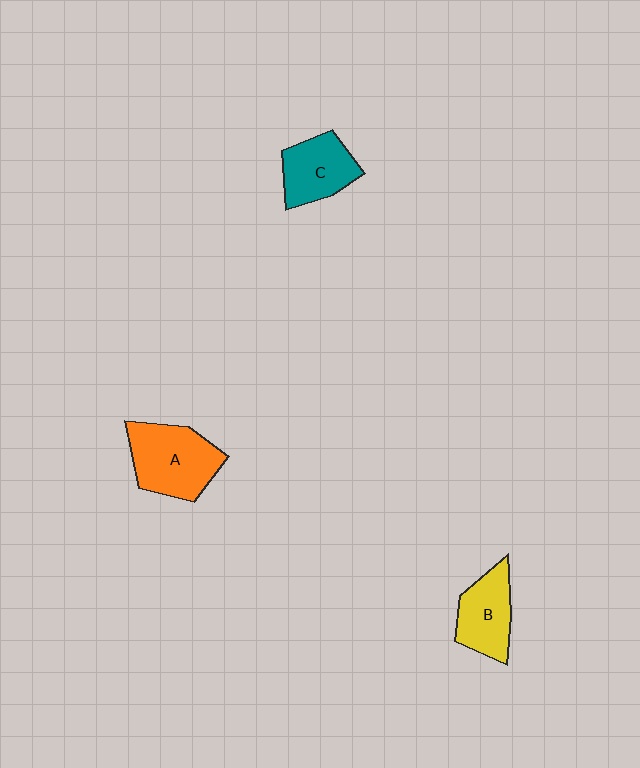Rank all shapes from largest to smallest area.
From largest to smallest: A (orange), C (teal), B (yellow).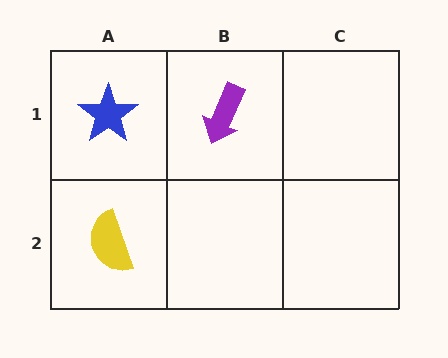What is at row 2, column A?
A yellow semicircle.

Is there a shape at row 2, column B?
No, that cell is empty.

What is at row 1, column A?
A blue star.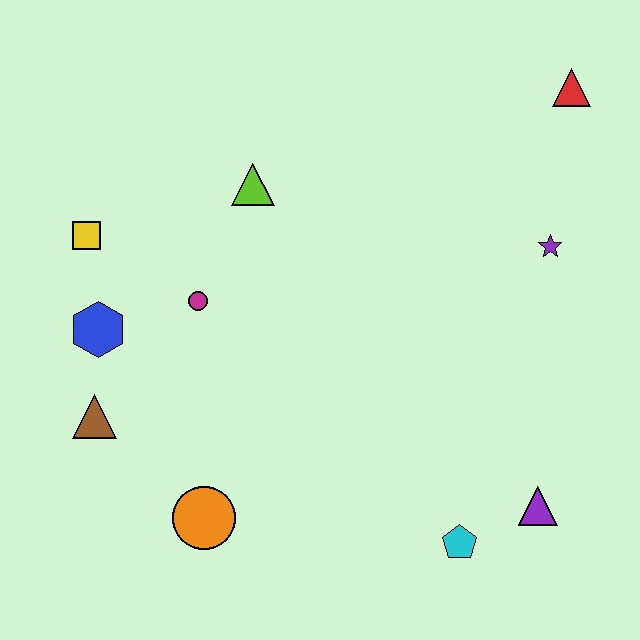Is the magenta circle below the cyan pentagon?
No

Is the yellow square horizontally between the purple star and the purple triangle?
No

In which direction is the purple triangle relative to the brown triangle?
The purple triangle is to the right of the brown triangle.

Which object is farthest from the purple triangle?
The yellow square is farthest from the purple triangle.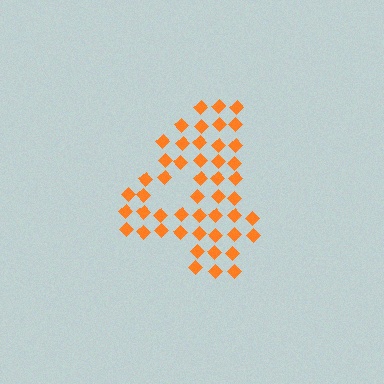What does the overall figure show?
The overall figure shows the digit 4.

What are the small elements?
The small elements are diamonds.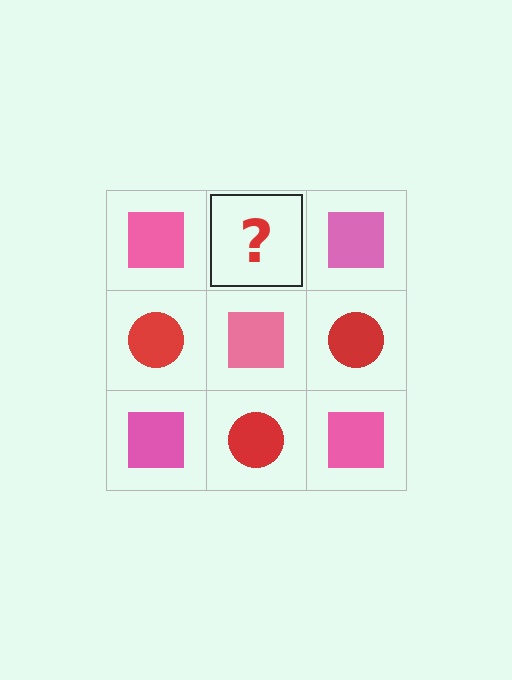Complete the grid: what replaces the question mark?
The question mark should be replaced with a red circle.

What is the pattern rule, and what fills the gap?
The rule is that it alternates pink square and red circle in a checkerboard pattern. The gap should be filled with a red circle.